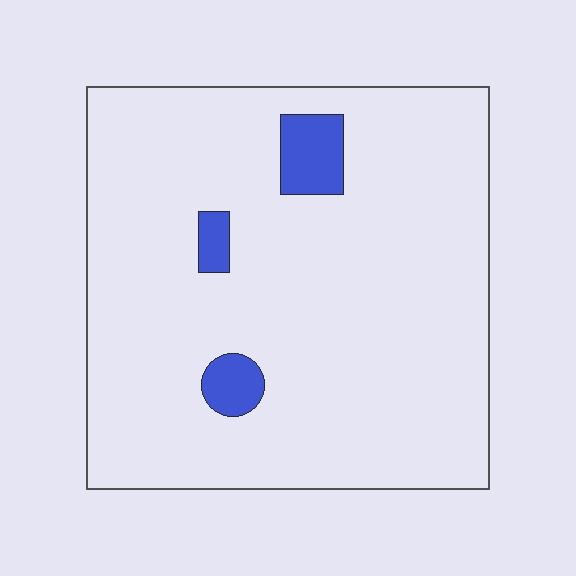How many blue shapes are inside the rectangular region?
3.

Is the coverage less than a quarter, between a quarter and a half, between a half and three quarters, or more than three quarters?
Less than a quarter.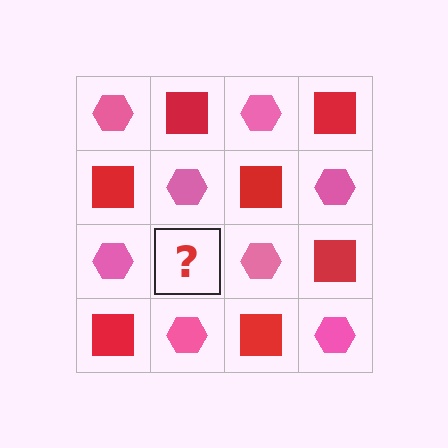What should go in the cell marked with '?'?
The missing cell should contain a red square.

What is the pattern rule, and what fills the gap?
The rule is that it alternates pink hexagon and red square in a checkerboard pattern. The gap should be filled with a red square.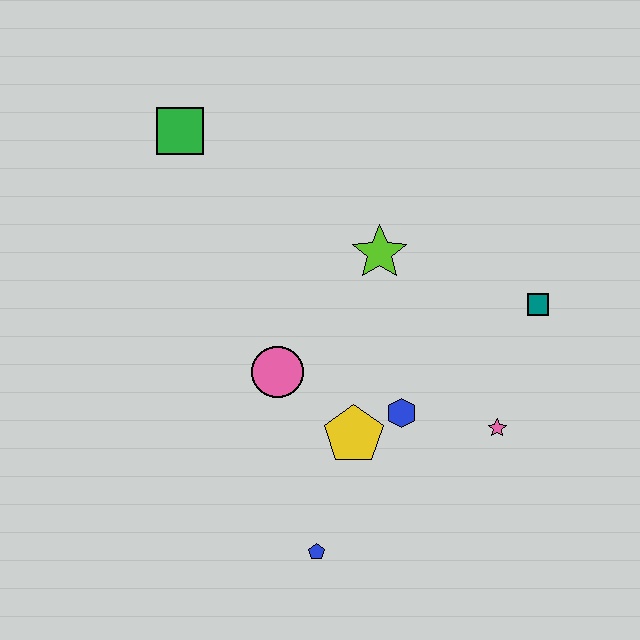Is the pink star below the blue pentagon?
No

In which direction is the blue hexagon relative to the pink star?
The blue hexagon is to the left of the pink star.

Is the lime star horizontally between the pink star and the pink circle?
Yes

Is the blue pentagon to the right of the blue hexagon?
No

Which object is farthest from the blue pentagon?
The green square is farthest from the blue pentagon.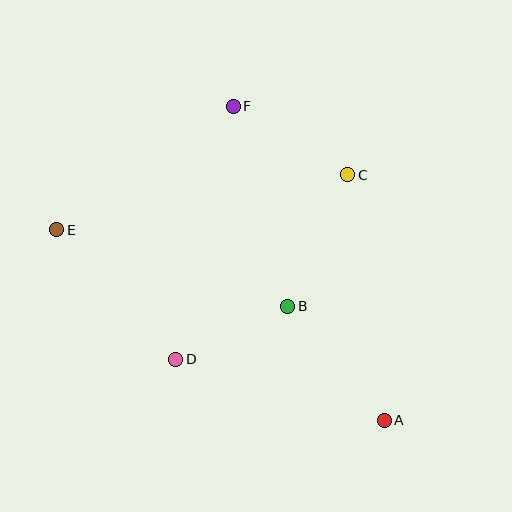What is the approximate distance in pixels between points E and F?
The distance between E and F is approximately 215 pixels.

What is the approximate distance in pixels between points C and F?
The distance between C and F is approximately 134 pixels.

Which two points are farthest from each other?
Points A and E are farthest from each other.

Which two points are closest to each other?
Points B and D are closest to each other.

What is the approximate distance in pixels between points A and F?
The distance between A and F is approximately 349 pixels.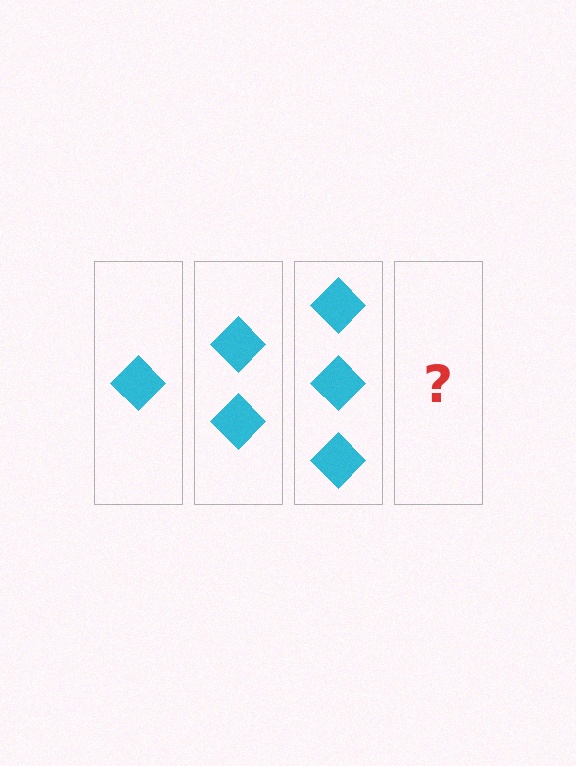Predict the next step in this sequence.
The next step is 4 diamonds.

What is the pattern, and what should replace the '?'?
The pattern is that each step adds one more diamond. The '?' should be 4 diamonds.